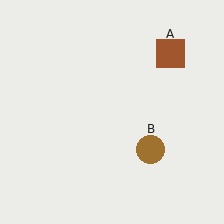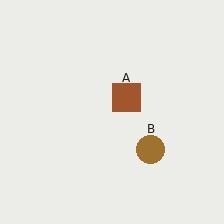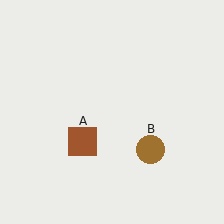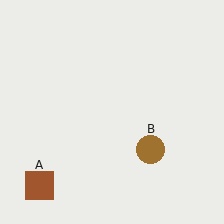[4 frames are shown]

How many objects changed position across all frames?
1 object changed position: brown square (object A).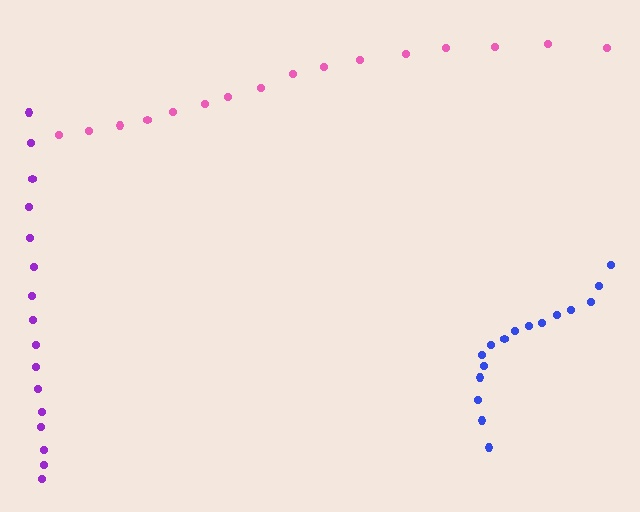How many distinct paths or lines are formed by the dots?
There are 3 distinct paths.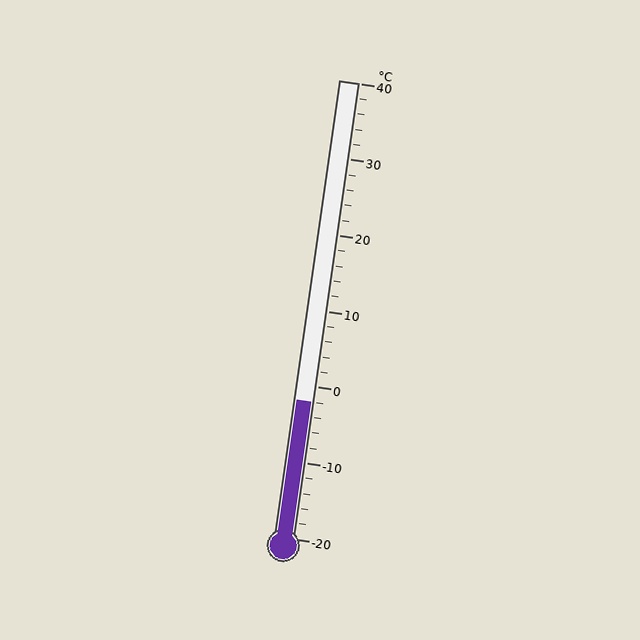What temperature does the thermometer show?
The thermometer shows approximately -2°C.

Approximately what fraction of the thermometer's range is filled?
The thermometer is filled to approximately 30% of its range.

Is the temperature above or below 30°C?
The temperature is below 30°C.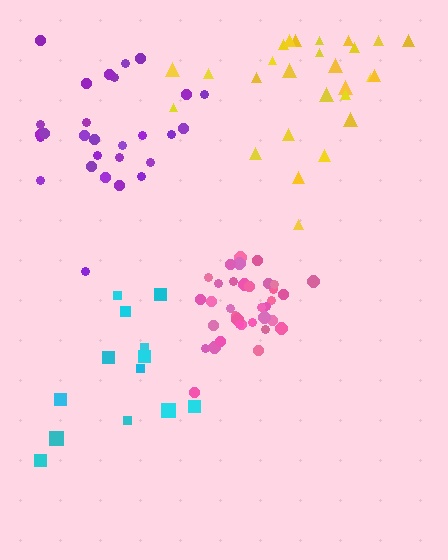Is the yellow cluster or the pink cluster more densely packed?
Pink.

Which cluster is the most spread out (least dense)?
Cyan.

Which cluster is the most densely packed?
Pink.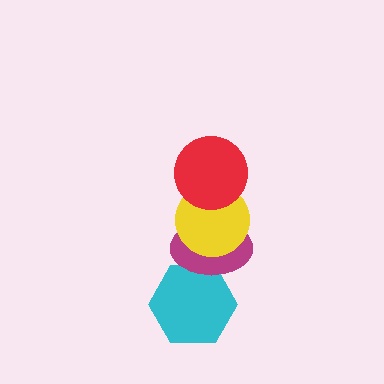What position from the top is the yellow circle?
The yellow circle is 2nd from the top.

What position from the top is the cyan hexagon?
The cyan hexagon is 4th from the top.